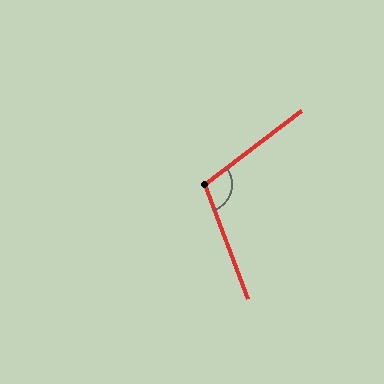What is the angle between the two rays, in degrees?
Approximately 106 degrees.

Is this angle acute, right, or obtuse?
It is obtuse.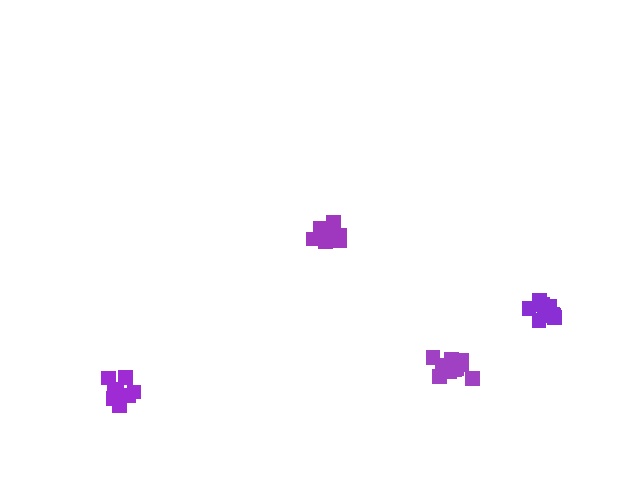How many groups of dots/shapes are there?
There are 4 groups.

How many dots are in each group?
Group 1: 12 dots, Group 2: 11 dots, Group 3: 9 dots, Group 4: 9 dots (41 total).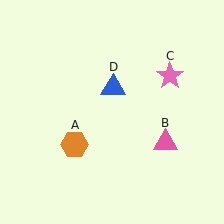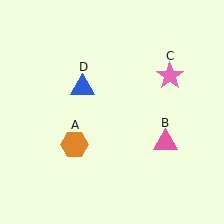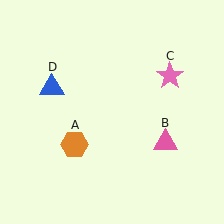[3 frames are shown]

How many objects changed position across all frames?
1 object changed position: blue triangle (object D).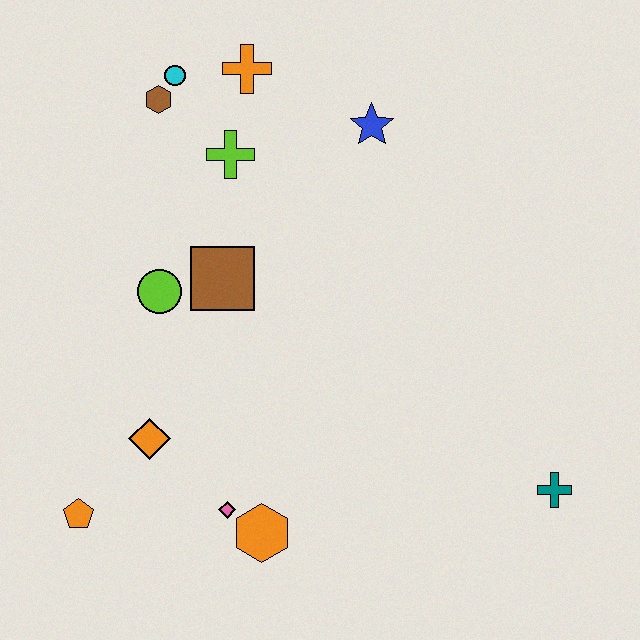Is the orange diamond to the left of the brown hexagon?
Yes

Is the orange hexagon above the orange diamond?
No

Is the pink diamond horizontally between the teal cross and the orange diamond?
Yes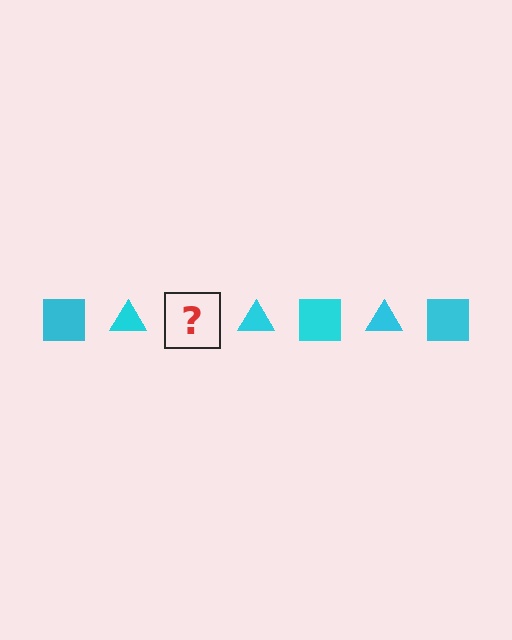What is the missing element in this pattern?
The missing element is a cyan square.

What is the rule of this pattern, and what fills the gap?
The rule is that the pattern cycles through square, triangle shapes in cyan. The gap should be filled with a cyan square.